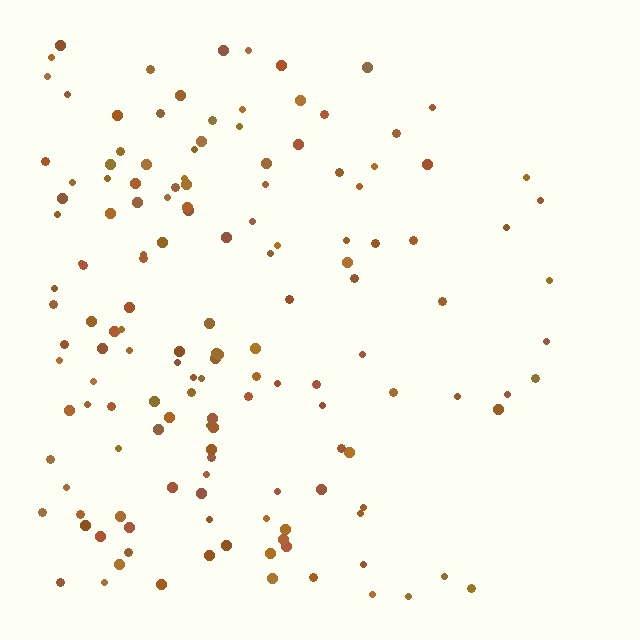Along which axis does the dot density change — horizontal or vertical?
Horizontal.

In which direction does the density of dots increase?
From right to left, with the left side densest.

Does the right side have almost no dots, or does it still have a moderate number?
Still a moderate number, just noticeably fewer than the left.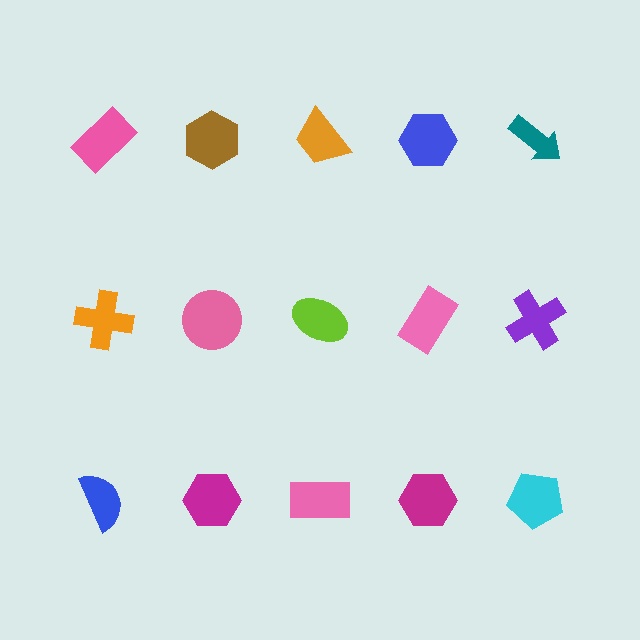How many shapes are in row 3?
5 shapes.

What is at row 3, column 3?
A pink rectangle.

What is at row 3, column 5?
A cyan pentagon.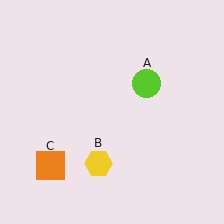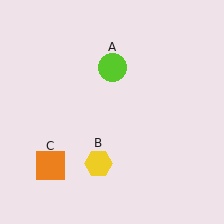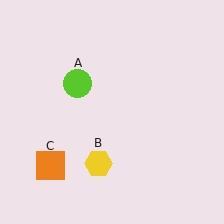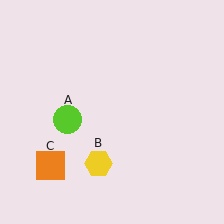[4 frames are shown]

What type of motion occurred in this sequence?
The lime circle (object A) rotated counterclockwise around the center of the scene.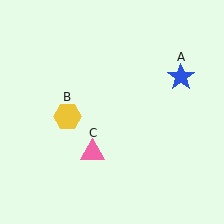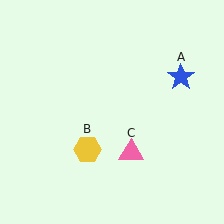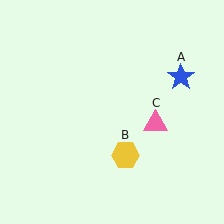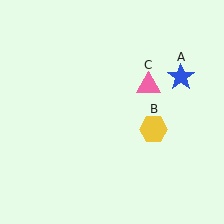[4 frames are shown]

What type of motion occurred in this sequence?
The yellow hexagon (object B), pink triangle (object C) rotated counterclockwise around the center of the scene.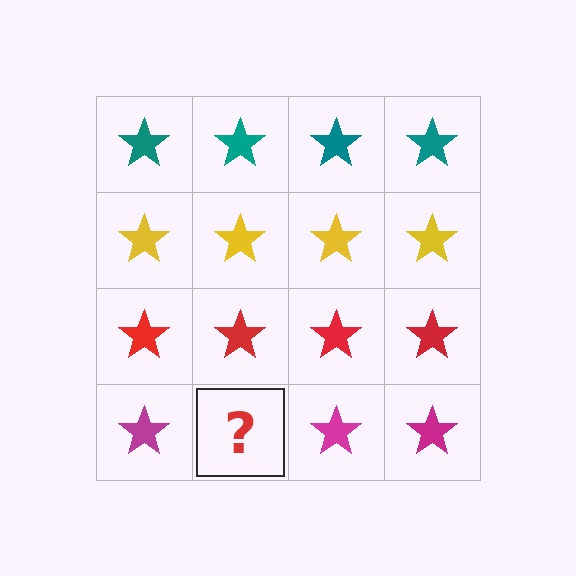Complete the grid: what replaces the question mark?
The question mark should be replaced with a magenta star.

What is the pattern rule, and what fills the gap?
The rule is that each row has a consistent color. The gap should be filled with a magenta star.